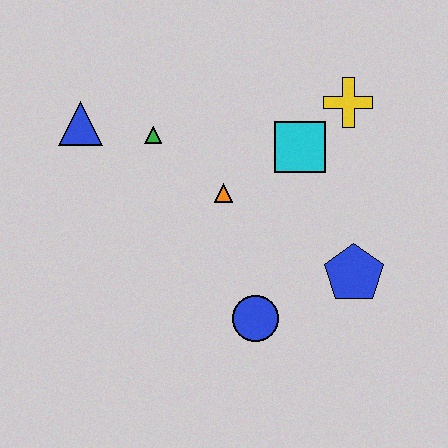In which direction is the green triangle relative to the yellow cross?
The green triangle is to the left of the yellow cross.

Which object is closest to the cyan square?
The yellow cross is closest to the cyan square.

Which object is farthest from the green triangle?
The blue pentagon is farthest from the green triangle.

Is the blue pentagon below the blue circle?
No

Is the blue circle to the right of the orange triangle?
Yes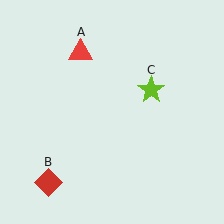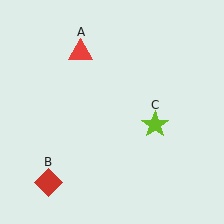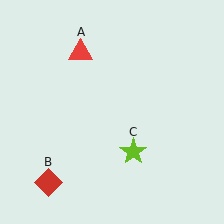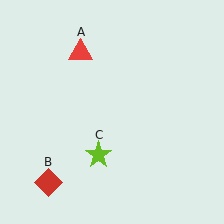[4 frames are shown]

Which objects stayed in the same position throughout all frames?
Red triangle (object A) and red diamond (object B) remained stationary.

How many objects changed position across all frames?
1 object changed position: lime star (object C).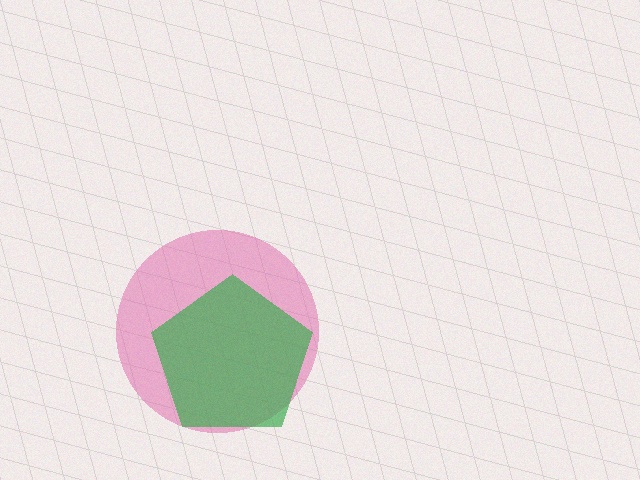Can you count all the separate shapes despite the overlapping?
Yes, there are 2 separate shapes.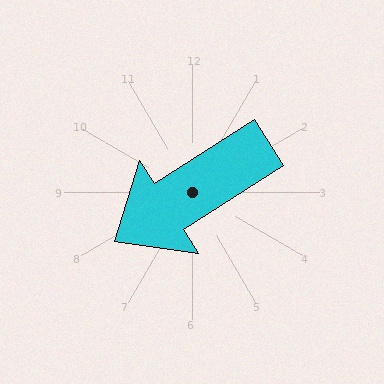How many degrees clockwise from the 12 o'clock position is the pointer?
Approximately 237 degrees.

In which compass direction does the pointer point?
Southwest.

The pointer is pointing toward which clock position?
Roughly 8 o'clock.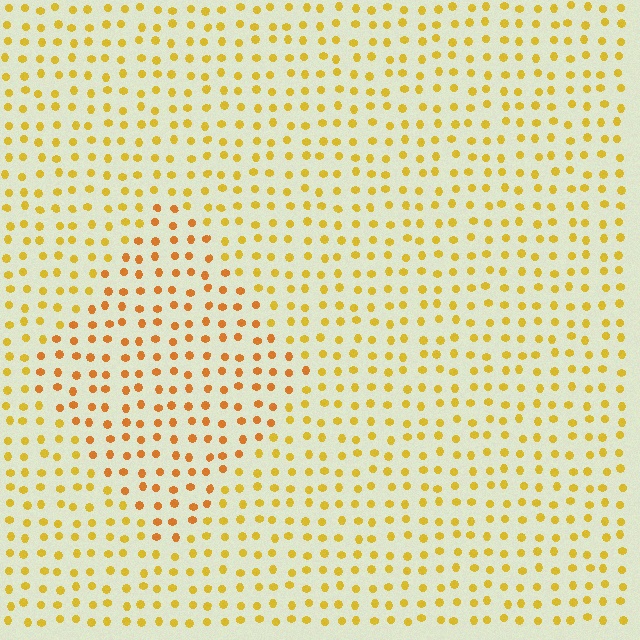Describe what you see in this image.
The image is filled with small yellow elements in a uniform arrangement. A diamond-shaped region is visible where the elements are tinted to a slightly different hue, forming a subtle color boundary.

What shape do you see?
I see a diamond.